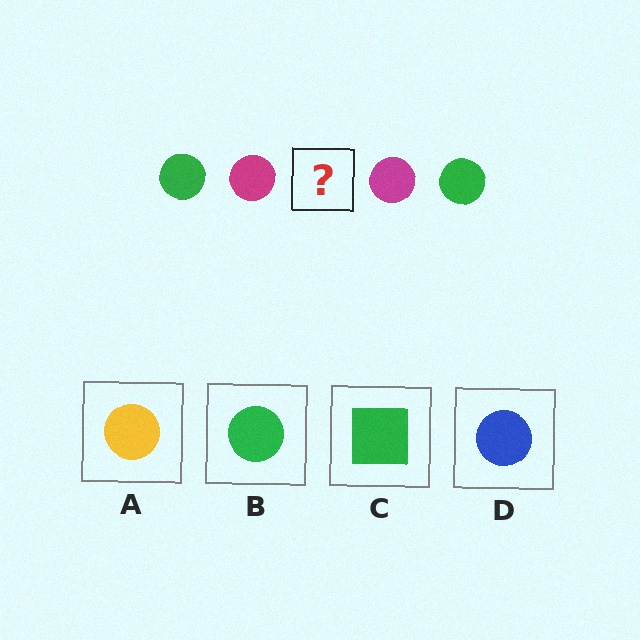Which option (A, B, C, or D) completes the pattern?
B.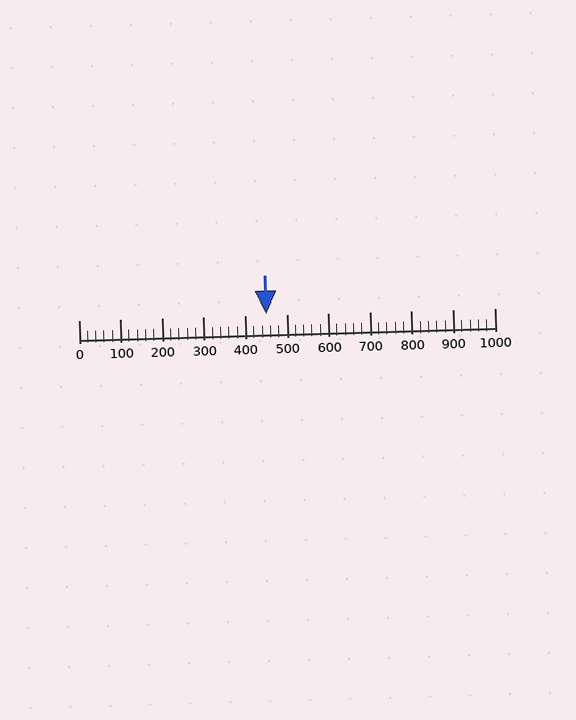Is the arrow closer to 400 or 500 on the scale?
The arrow is closer to 500.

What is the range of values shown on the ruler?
The ruler shows values from 0 to 1000.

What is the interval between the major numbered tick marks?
The major tick marks are spaced 100 units apart.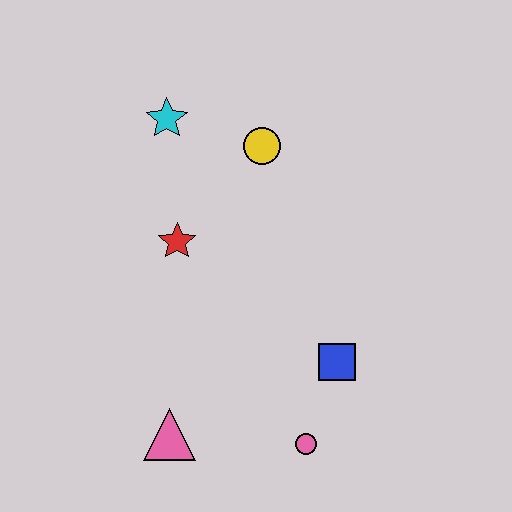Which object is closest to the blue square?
The pink circle is closest to the blue square.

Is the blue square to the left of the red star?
No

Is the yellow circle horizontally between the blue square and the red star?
Yes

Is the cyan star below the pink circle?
No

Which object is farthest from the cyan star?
The pink circle is farthest from the cyan star.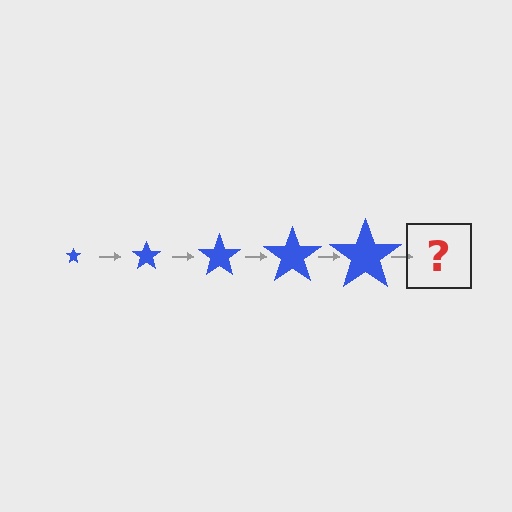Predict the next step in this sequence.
The next step is a blue star, larger than the previous one.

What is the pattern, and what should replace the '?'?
The pattern is that the star gets progressively larger each step. The '?' should be a blue star, larger than the previous one.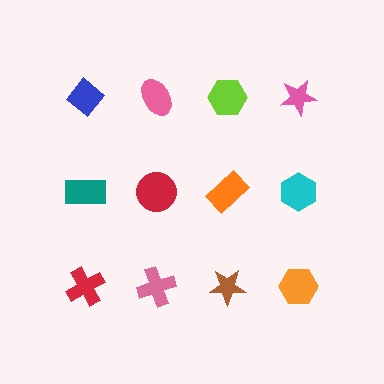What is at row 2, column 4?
A cyan hexagon.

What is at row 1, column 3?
A lime hexagon.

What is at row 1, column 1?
A blue diamond.